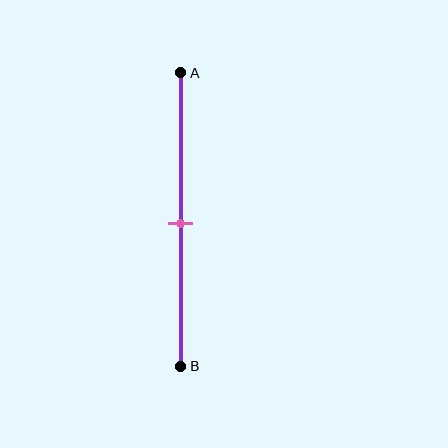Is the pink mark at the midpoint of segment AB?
Yes, the mark is approximately at the midpoint.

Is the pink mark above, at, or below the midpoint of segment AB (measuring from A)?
The pink mark is approximately at the midpoint of segment AB.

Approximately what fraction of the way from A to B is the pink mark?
The pink mark is approximately 50% of the way from A to B.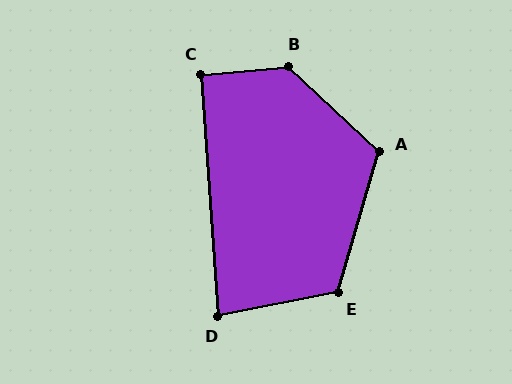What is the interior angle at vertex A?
Approximately 117 degrees (obtuse).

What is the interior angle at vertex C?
Approximately 91 degrees (approximately right).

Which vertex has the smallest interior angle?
D, at approximately 83 degrees.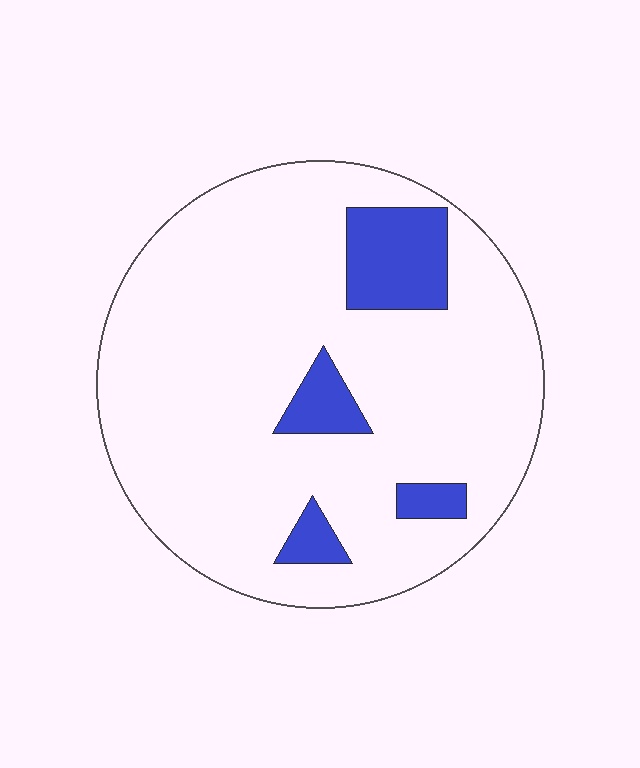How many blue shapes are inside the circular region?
4.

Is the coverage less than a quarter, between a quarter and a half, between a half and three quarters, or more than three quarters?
Less than a quarter.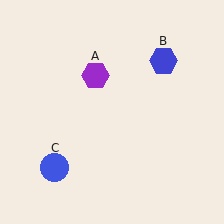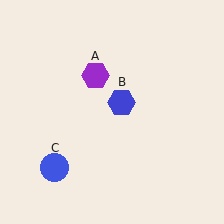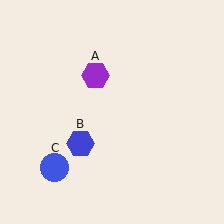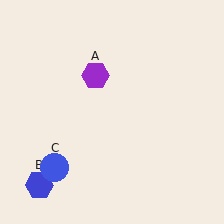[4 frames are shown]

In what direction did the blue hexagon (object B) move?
The blue hexagon (object B) moved down and to the left.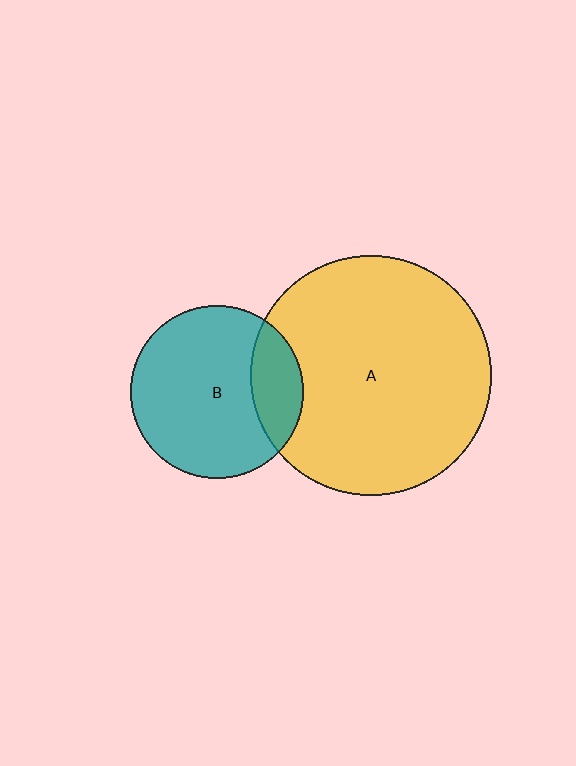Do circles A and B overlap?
Yes.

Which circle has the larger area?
Circle A (yellow).